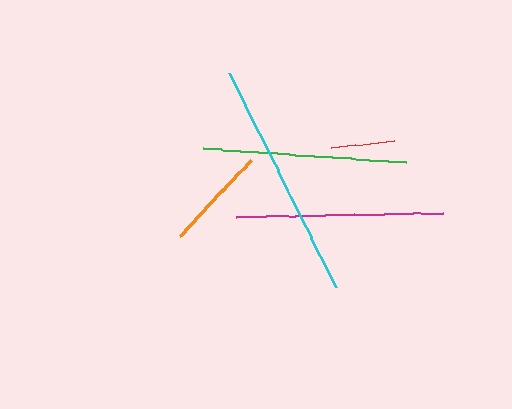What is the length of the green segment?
The green segment is approximately 203 pixels long.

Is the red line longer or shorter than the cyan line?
The cyan line is longer than the red line.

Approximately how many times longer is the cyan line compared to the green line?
The cyan line is approximately 1.2 times the length of the green line.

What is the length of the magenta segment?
The magenta segment is approximately 207 pixels long.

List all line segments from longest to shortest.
From longest to shortest: cyan, magenta, green, orange, red.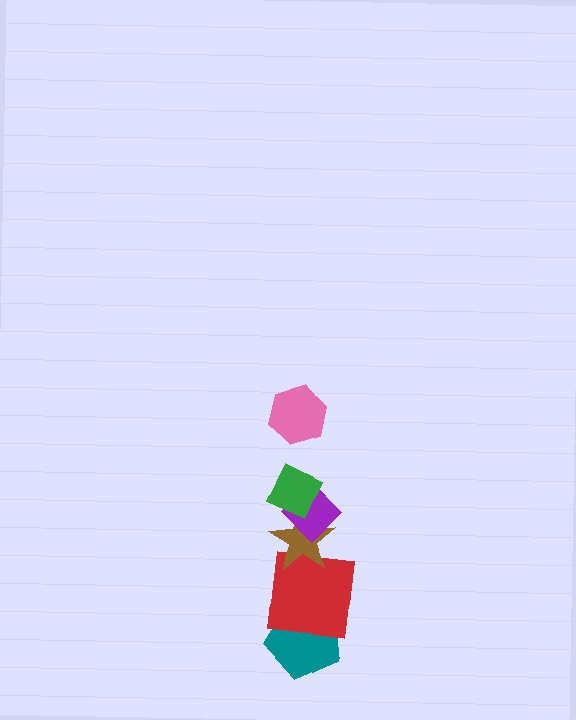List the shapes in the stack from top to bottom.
From top to bottom: the pink hexagon, the green diamond, the purple diamond, the brown star, the red square, the teal pentagon.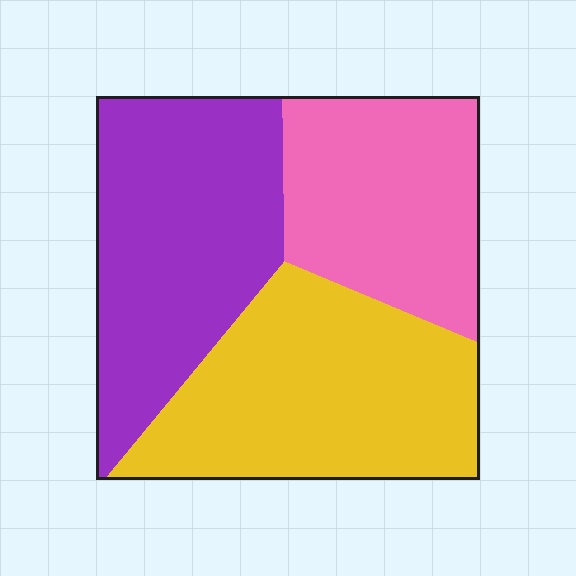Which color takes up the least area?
Pink, at roughly 25%.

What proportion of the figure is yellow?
Yellow takes up between a quarter and a half of the figure.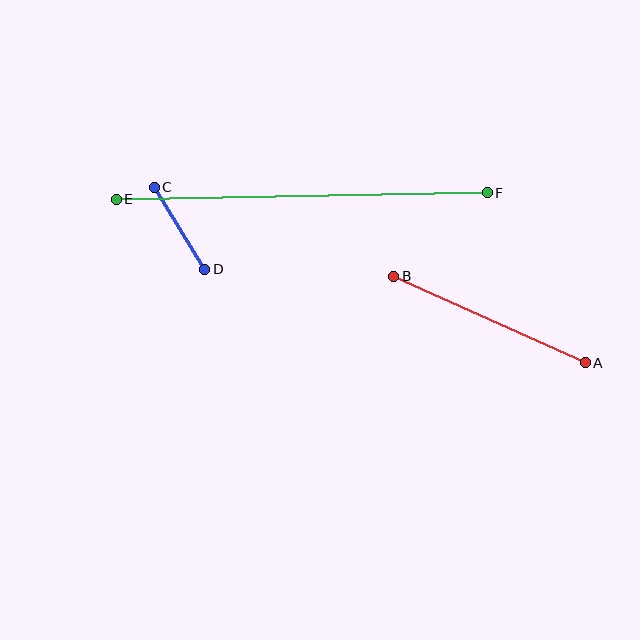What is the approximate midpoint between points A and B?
The midpoint is at approximately (489, 320) pixels.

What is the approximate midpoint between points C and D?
The midpoint is at approximately (180, 228) pixels.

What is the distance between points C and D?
The distance is approximately 96 pixels.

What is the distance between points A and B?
The distance is approximately 210 pixels.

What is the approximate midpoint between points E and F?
The midpoint is at approximately (302, 196) pixels.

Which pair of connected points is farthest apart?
Points E and F are farthest apart.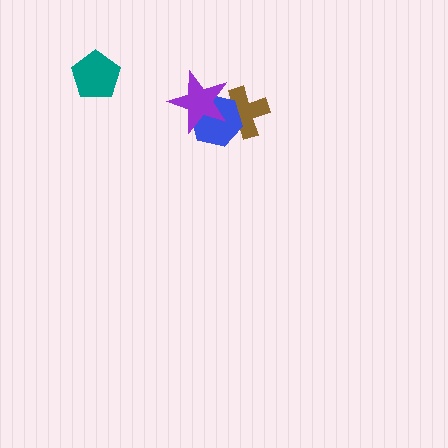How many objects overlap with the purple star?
2 objects overlap with the purple star.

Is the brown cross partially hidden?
Yes, it is partially covered by another shape.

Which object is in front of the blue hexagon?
The purple star is in front of the blue hexagon.